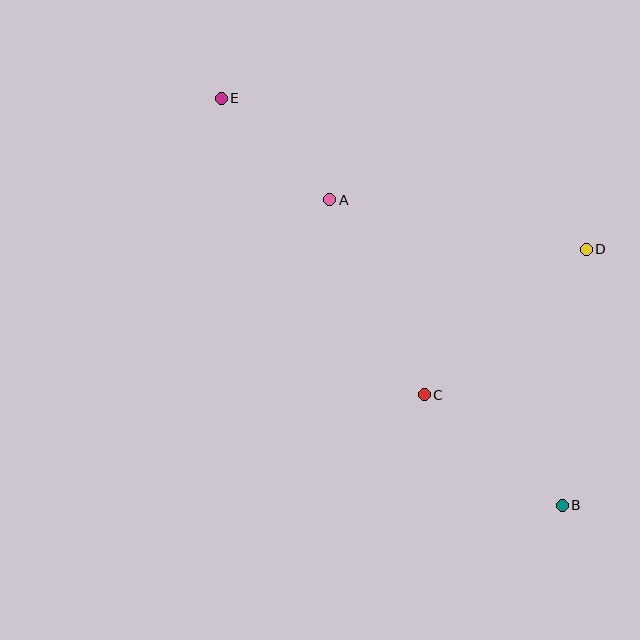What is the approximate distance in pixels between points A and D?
The distance between A and D is approximately 261 pixels.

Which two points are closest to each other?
Points A and E are closest to each other.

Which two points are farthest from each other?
Points B and E are farthest from each other.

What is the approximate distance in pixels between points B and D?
The distance between B and D is approximately 257 pixels.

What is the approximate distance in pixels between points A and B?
The distance between A and B is approximately 384 pixels.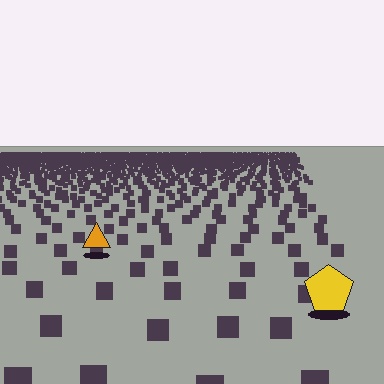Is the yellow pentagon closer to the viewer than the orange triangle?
Yes. The yellow pentagon is closer — you can tell from the texture gradient: the ground texture is coarser near it.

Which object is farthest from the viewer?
The orange triangle is farthest from the viewer. It appears smaller and the ground texture around it is denser.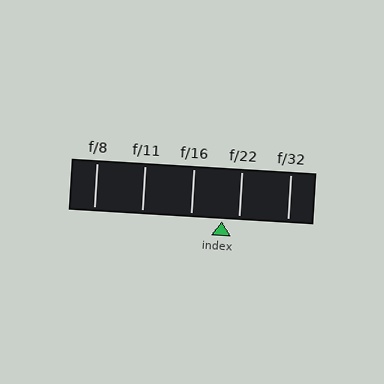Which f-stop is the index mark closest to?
The index mark is closest to f/22.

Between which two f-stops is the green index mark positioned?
The index mark is between f/16 and f/22.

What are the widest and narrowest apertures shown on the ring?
The widest aperture shown is f/8 and the narrowest is f/32.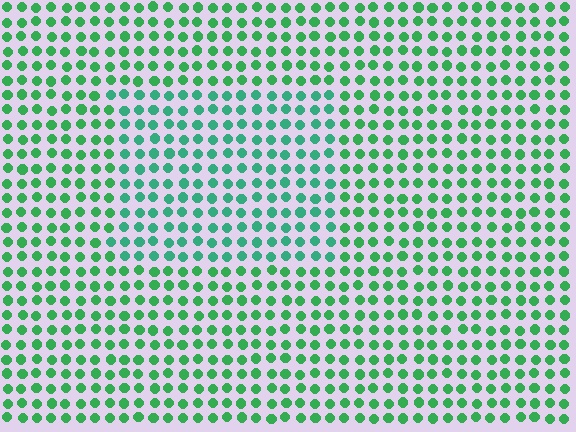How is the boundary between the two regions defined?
The boundary is defined purely by a slight shift in hue (about 23 degrees). Spacing, size, and orientation are identical on both sides.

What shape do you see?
I see a rectangle.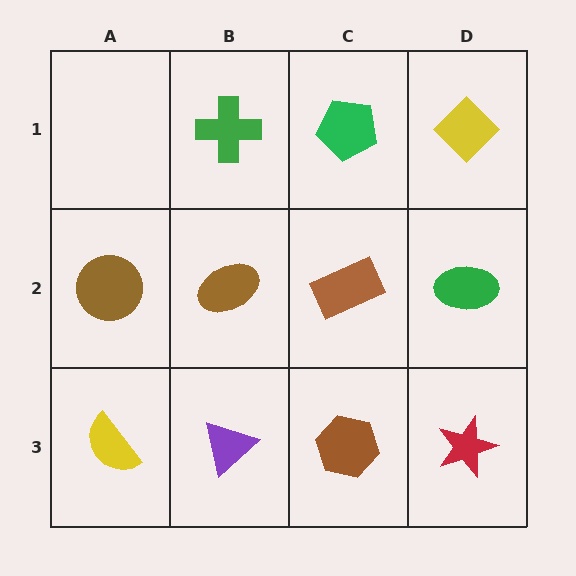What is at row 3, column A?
A yellow semicircle.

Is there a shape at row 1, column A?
No, that cell is empty.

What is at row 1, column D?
A yellow diamond.